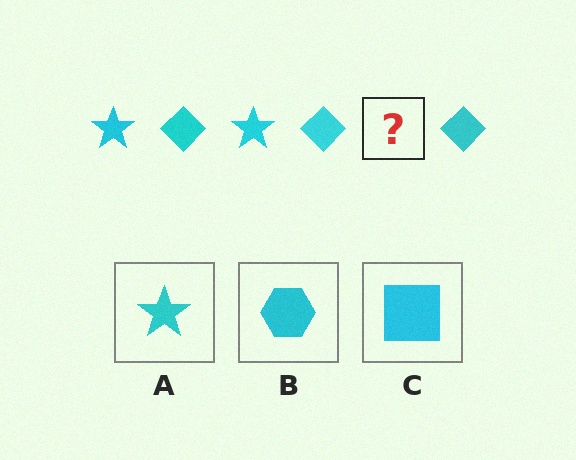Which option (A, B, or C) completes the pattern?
A.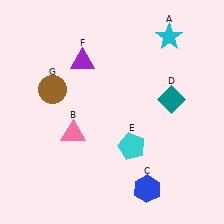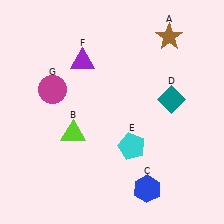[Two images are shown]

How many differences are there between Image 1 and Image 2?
There are 3 differences between the two images.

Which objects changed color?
A changed from cyan to brown. B changed from pink to lime. G changed from brown to magenta.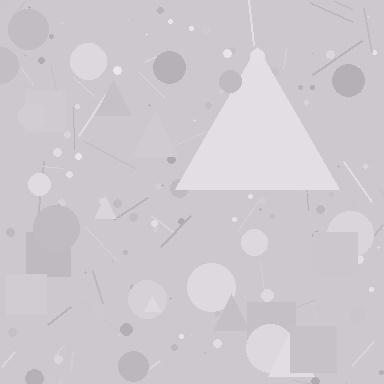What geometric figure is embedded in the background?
A triangle is embedded in the background.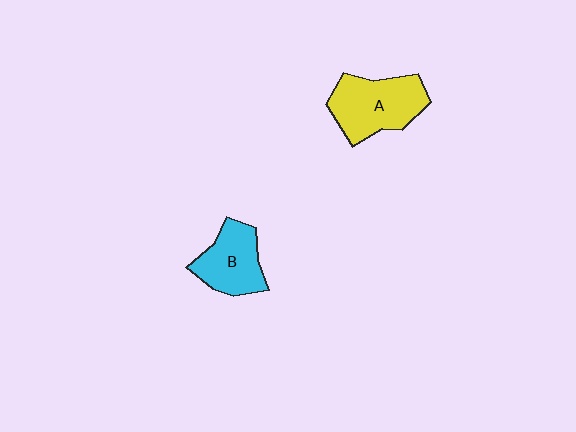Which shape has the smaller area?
Shape B (cyan).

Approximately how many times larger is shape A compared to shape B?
Approximately 1.3 times.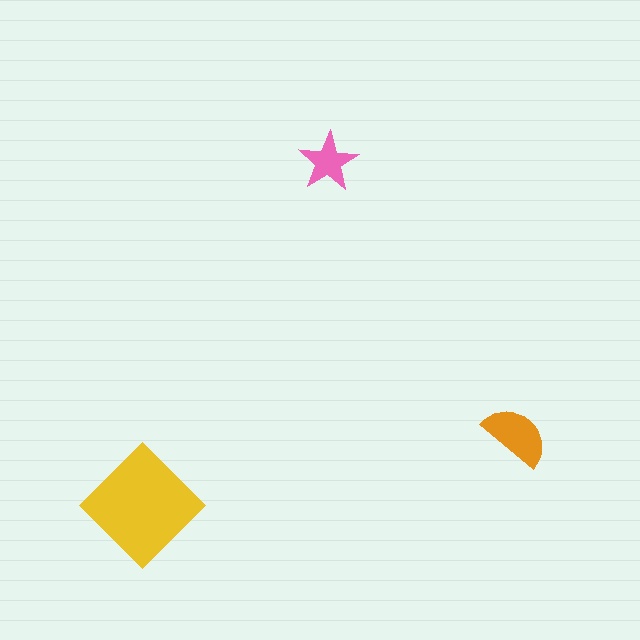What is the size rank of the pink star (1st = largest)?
3rd.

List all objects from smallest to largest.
The pink star, the orange semicircle, the yellow diamond.